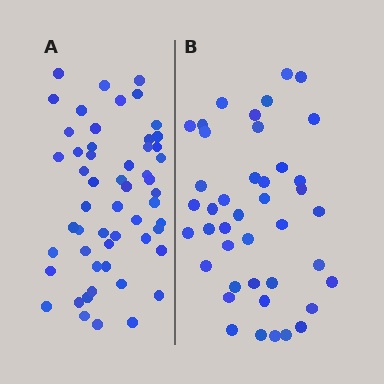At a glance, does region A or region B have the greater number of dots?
Region A (the left region) has more dots.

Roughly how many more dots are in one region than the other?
Region A has roughly 12 or so more dots than region B.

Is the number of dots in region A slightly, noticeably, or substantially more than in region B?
Region A has noticeably more, but not dramatically so. The ratio is roughly 1.3 to 1.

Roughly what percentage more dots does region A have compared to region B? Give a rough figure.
About 30% more.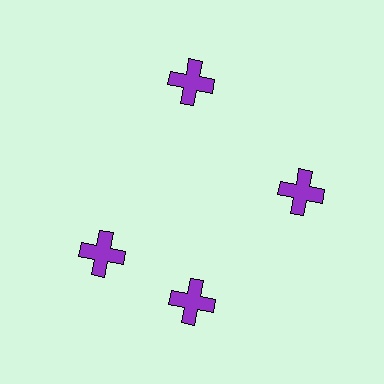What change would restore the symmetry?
The symmetry would be restored by rotating it back into even spacing with its neighbors so that all 4 crosses sit at equal angles and equal distance from the center.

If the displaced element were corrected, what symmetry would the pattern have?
It would have 4-fold rotational symmetry — the pattern would map onto itself every 90 degrees.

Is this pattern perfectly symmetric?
No. The 4 purple crosses are arranged in a ring, but one element near the 9 o'clock position is rotated out of alignment along the ring, breaking the 4-fold rotational symmetry.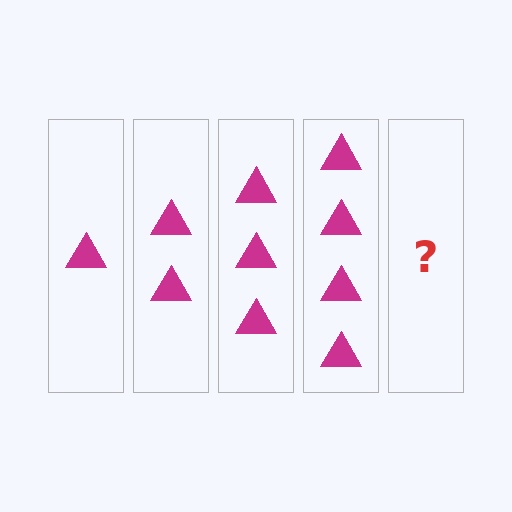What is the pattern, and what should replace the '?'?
The pattern is that each step adds one more triangle. The '?' should be 5 triangles.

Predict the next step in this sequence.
The next step is 5 triangles.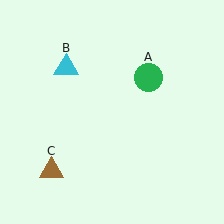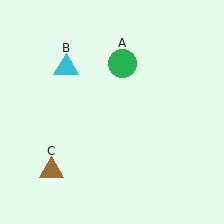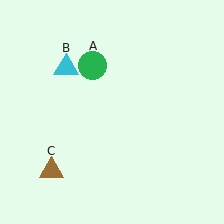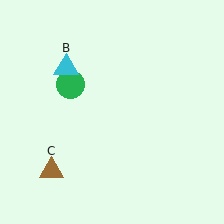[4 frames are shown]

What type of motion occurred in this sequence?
The green circle (object A) rotated counterclockwise around the center of the scene.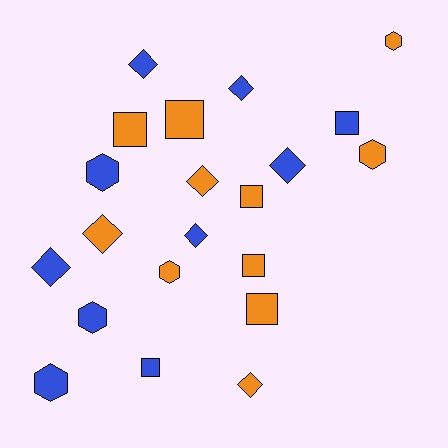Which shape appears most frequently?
Diamond, with 8 objects.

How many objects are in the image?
There are 21 objects.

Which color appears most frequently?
Orange, with 11 objects.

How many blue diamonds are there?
There are 5 blue diamonds.